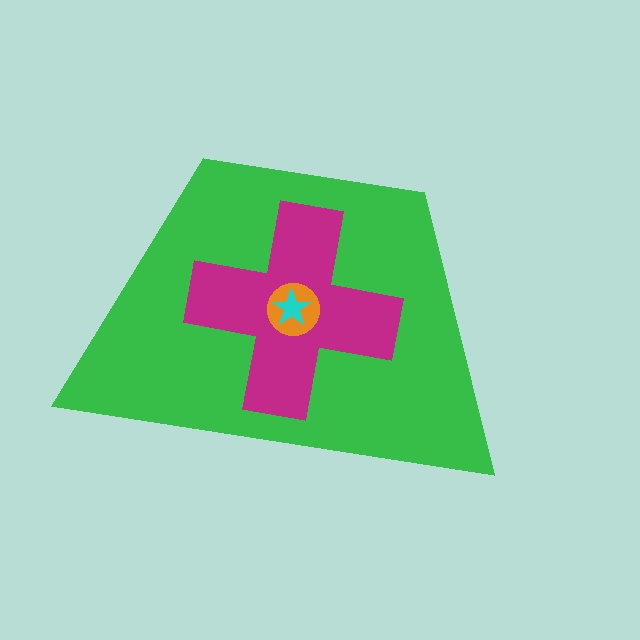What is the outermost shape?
The green trapezoid.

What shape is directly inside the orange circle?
The cyan star.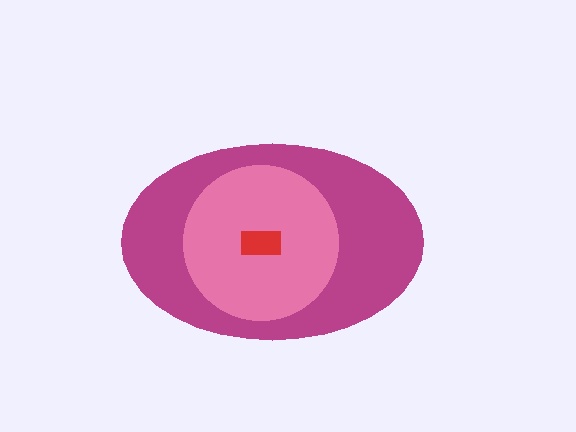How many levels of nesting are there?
3.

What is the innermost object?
The red rectangle.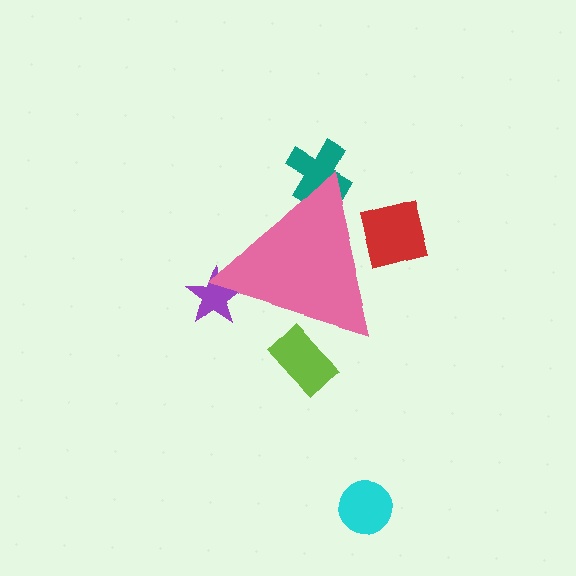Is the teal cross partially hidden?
Yes, the teal cross is partially hidden behind the pink triangle.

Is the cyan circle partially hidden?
No, the cyan circle is fully visible.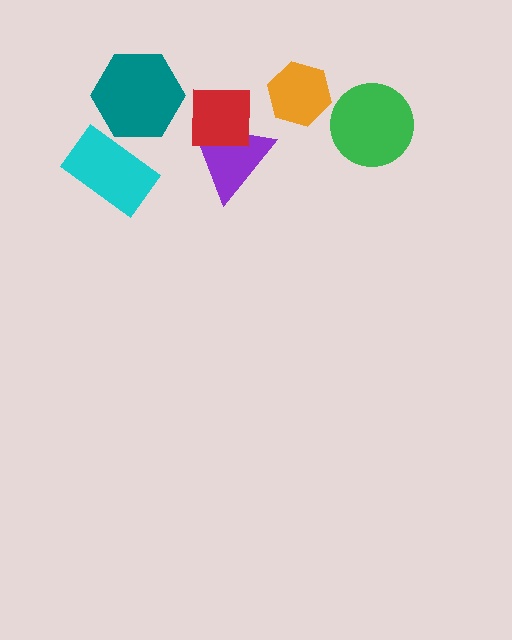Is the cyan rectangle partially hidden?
Yes, it is partially covered by another shape.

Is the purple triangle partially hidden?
Yes, it is partially covered by another shape.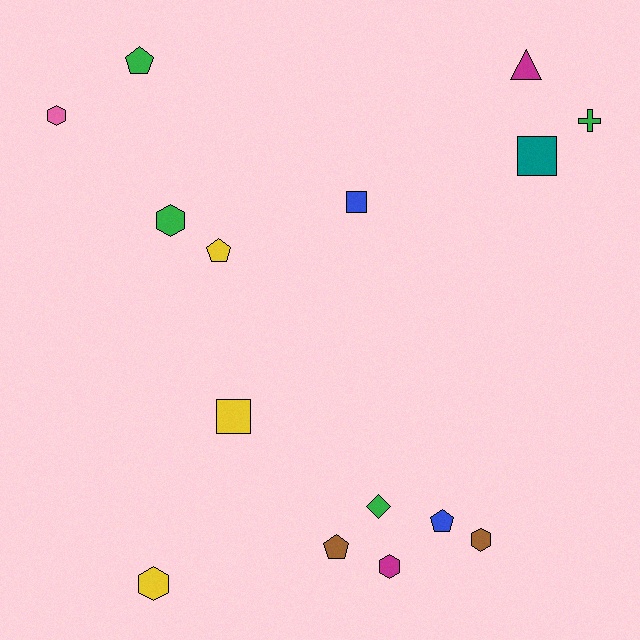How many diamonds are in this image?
There is 1 diamond.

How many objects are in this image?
There are 15 objects.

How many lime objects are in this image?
There are no lime objects.